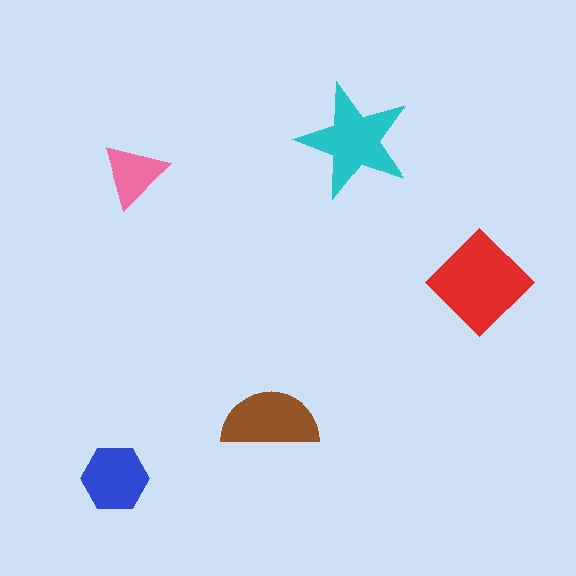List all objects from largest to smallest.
The red diamond, the cyan star, the brown semicircle, the blue hexagon, the pink triangle.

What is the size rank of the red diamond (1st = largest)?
1st.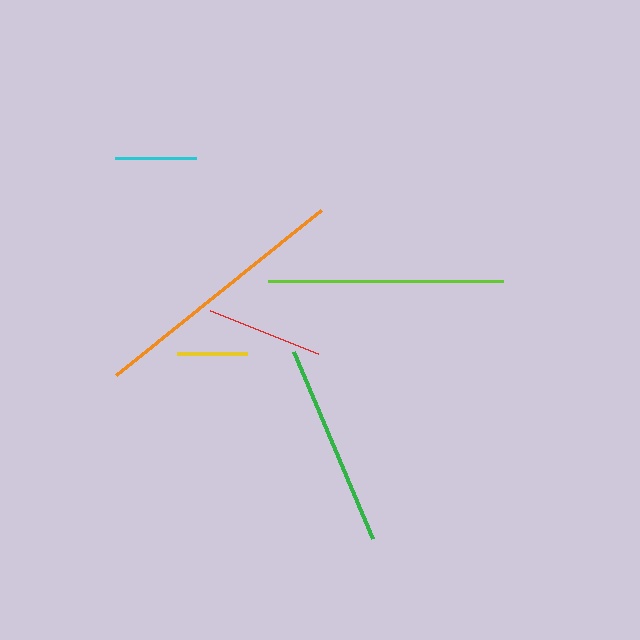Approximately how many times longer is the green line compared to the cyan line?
The green line is approximately 2.5 times the length of the cyan line.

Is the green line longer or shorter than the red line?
The green line is longer than the red line.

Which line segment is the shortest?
The yellow line is the shortest at approximately 70 pixels.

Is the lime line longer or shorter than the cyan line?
The lime line is longer than the cyan line.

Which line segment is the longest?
The orange line is the longest at approximately 263 pixels.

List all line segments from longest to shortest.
From longest to shortest: orange, lime, green, red, cyan, yellow.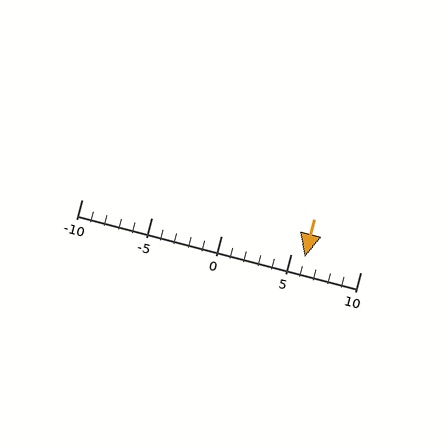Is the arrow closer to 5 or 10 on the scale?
The arrow is closer to 5.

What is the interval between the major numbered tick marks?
The major tick marks are spaced 5 units apart.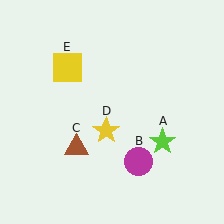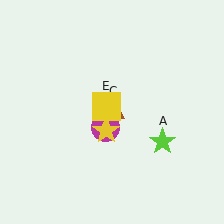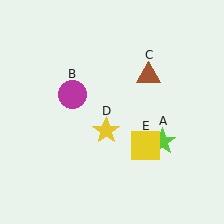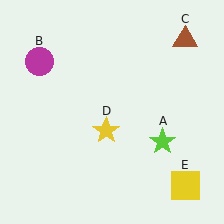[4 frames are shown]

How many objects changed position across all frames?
3 objects changed position: magenta circle (object B), brown triangle (object C), yellow square (object E).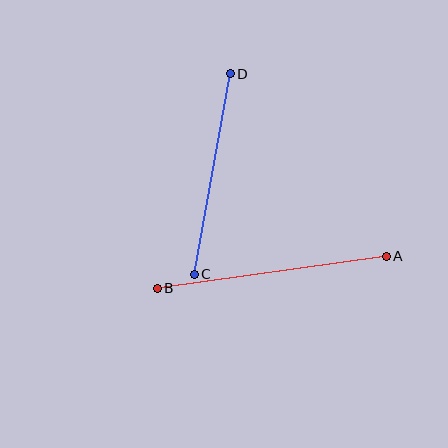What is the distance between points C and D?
The distance is approximately 203 pixels.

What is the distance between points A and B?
The distance is approximately 231 pixels.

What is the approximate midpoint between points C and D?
The midpoint is at approximately (212, 174) pixels.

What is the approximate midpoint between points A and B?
The midpoint is at approximately (272, 272) pixels.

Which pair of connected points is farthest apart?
Points A and B are farthest apart.